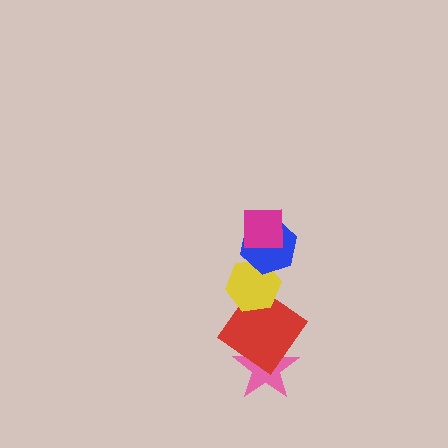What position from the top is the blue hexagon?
The blue hexagon is 2nd from the top.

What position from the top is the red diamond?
The red diamond is 4th from the top.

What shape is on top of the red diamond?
The yellow hexagon is on top of the red diamond.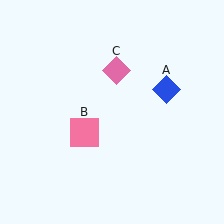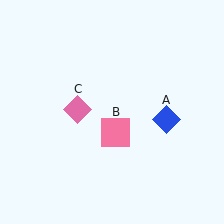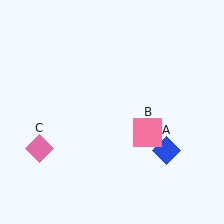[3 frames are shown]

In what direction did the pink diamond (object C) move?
The pink diamond (object C) moved down and to the left.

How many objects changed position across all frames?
3 objects changed position: blue diamond (object A), pink square (object B), pink diamond (object C).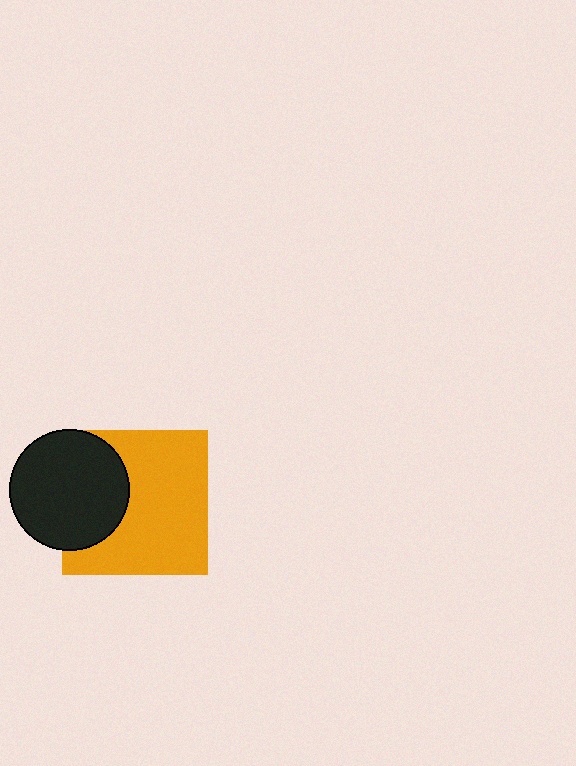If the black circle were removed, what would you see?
You would see the complete orange square.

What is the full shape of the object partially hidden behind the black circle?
The partially hidden object is an orange square.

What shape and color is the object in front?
The object in front is a black circle.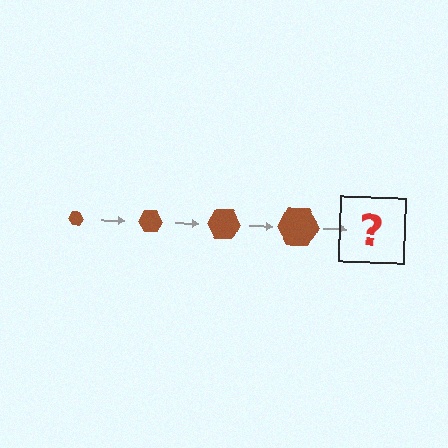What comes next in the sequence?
The next element should be a brown hexagon, larger than the previous one.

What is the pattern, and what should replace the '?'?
The pattern is that the hexagon gets progressively larger each step. The '?' should be a brown hexagon, larger than the previous one.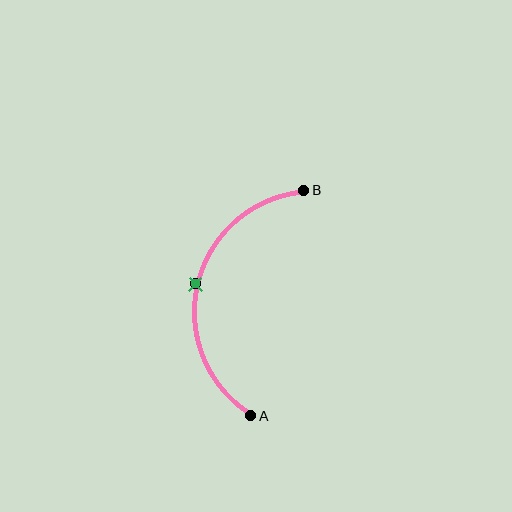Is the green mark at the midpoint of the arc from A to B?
Yes. The green mark lies on the arc at equal arc-length from both A and B — it is the arc midpoint.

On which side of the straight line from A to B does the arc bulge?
The arc bulges to the left of the straight line connecting A and B.